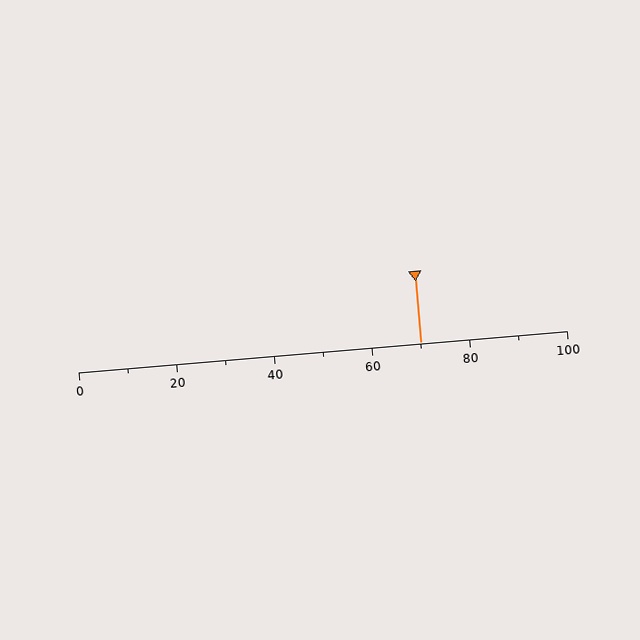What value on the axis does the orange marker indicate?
The marker indicates approximately 70.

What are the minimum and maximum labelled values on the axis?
The axis runs from 0 to 100.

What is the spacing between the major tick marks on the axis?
The major ticks are spaced 20 apart.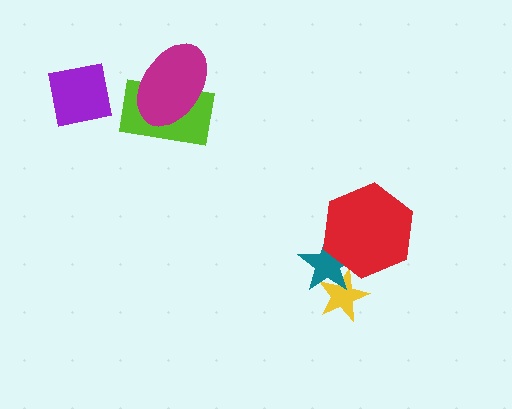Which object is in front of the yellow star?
The teal star is in front of the yellow star.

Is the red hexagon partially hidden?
No, no other shape covers it.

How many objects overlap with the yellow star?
1 object overlaps with the yellow star.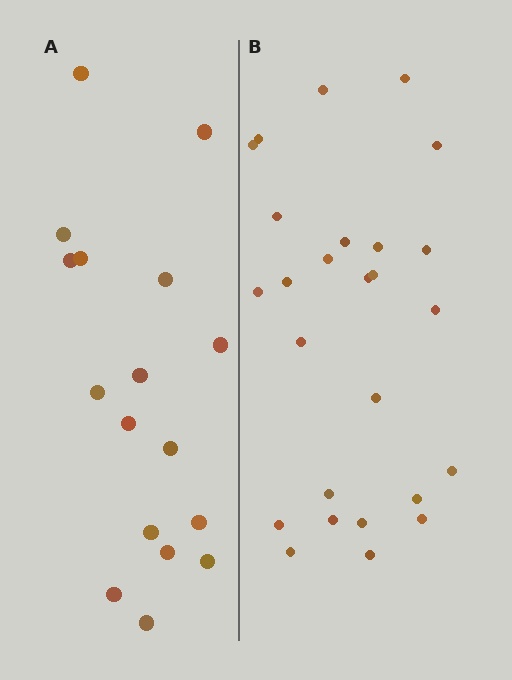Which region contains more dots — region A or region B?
Region B (the right region) has more dots.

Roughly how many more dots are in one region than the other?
Region B has roughly 8 or so more dots than region A.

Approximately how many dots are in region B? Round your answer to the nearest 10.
About 30 dots. (The exact count is 26, which rounds to 30.)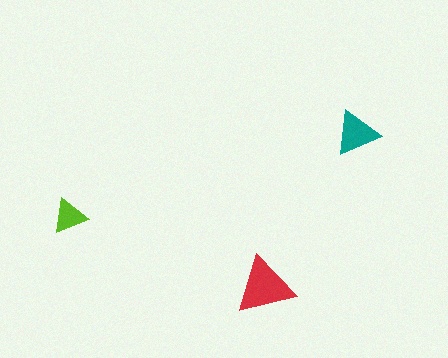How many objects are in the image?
There are 3 objects in the image.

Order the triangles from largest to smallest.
the red one, the teal one, the lime one.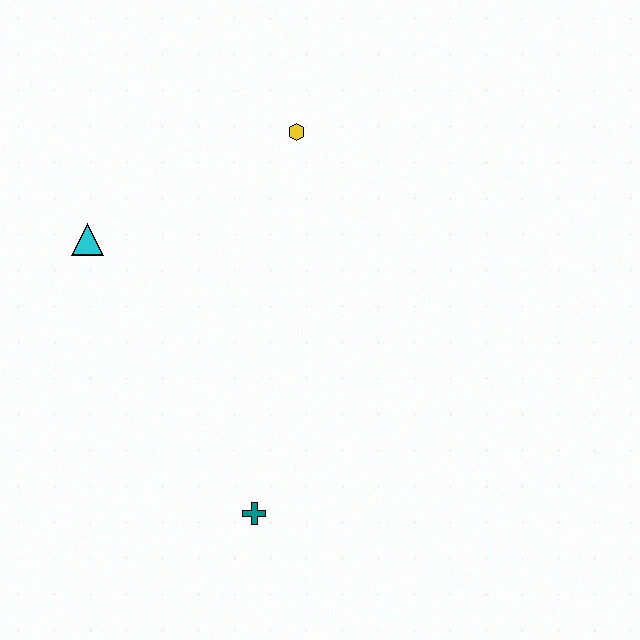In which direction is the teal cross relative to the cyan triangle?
The teal cross is below the cyan triangle.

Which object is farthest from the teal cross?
The yellow hexagon is farthest from the teal cross.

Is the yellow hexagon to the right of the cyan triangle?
Yes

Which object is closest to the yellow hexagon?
The cyan triangle is closest to the yellow hexagon.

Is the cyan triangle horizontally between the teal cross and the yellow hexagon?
No